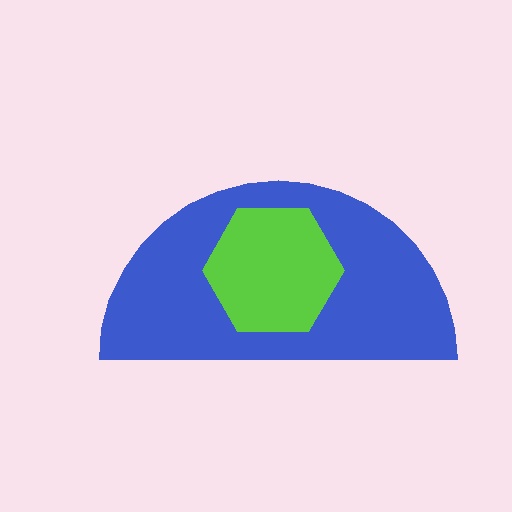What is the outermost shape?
The blue semicircle.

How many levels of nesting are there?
2.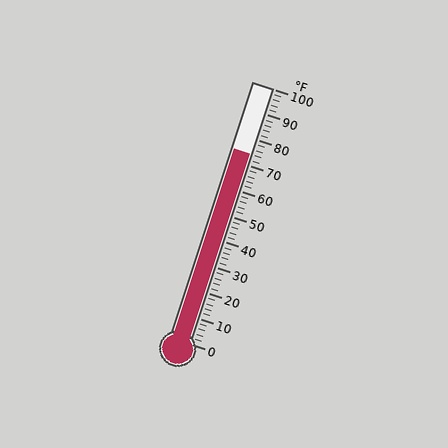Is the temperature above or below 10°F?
The temperature is above 10°F.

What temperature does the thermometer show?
The thermometer shows approximately 74°F.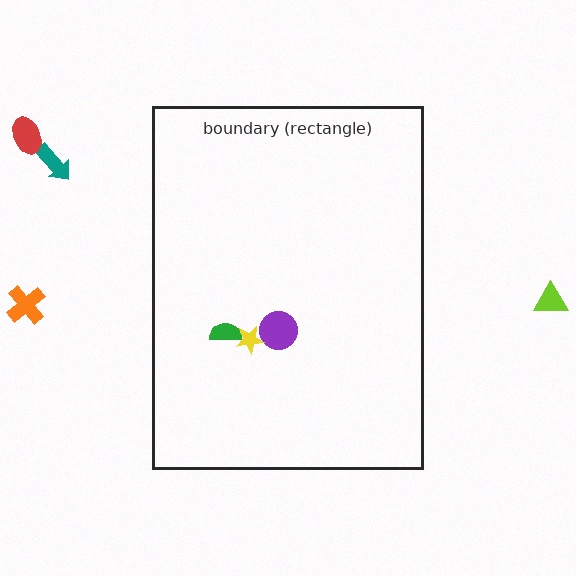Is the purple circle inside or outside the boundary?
Inside.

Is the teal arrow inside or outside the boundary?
Outside.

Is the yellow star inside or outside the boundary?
Inside.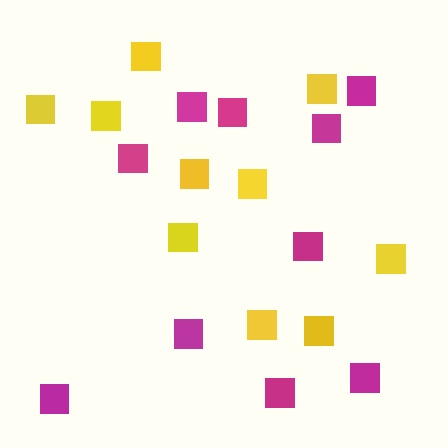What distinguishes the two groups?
There are 2 groups: one group of yellow squares (10) and one group of magenta squares (10).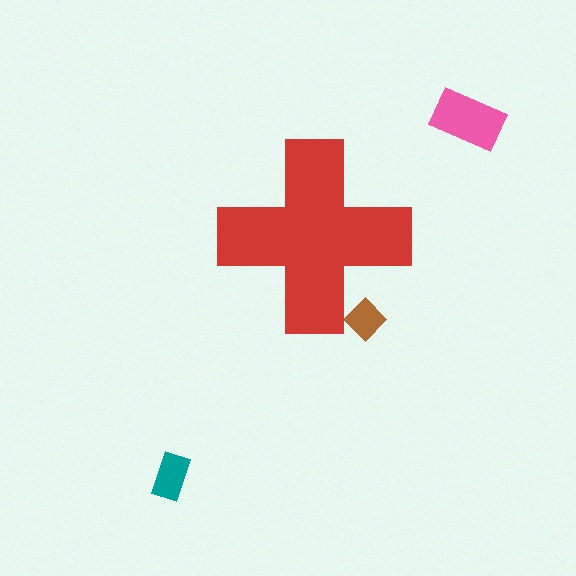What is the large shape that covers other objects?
A red cross.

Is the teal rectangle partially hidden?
No, the teal rectangle is fully visible.